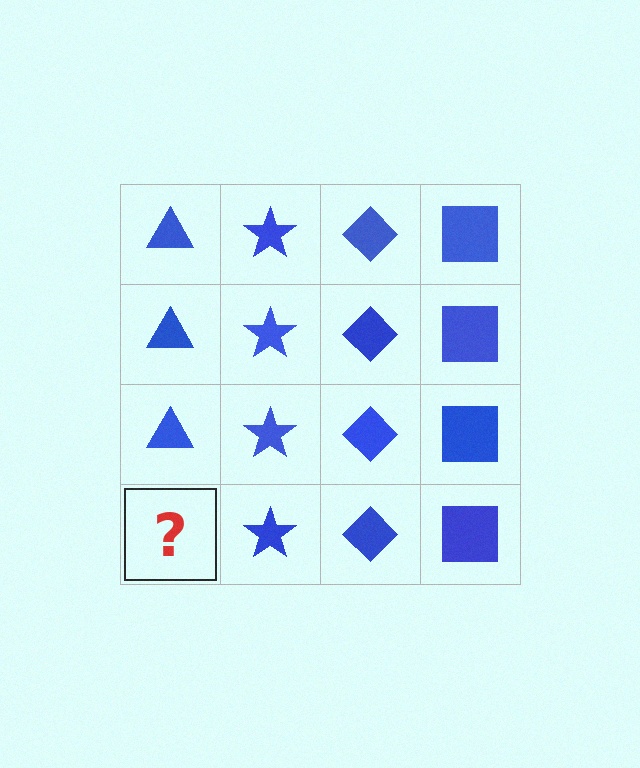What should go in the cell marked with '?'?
The missing cell should contain a blue triangle.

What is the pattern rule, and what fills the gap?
The rule is that each column has a consistent shape. The gap should be filled with a blue triangle.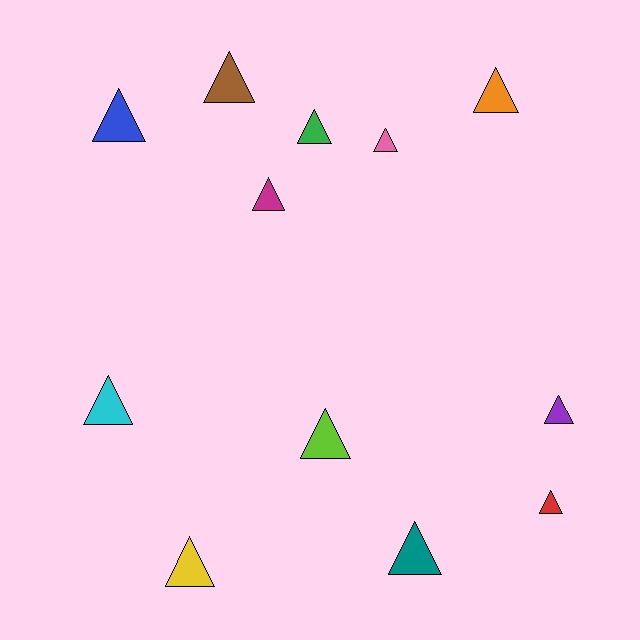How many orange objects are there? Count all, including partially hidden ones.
There is 1 orange object.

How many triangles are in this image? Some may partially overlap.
There are 12 triangles.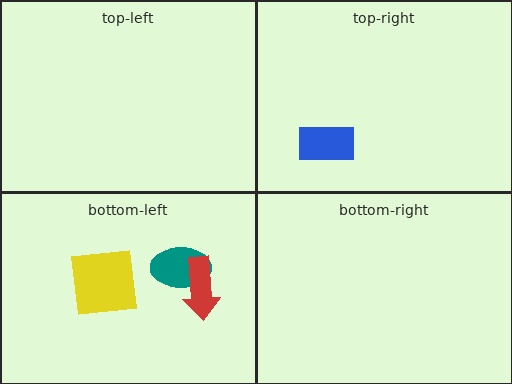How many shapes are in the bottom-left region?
3.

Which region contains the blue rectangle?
The top-right region.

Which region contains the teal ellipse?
The bottom-left region.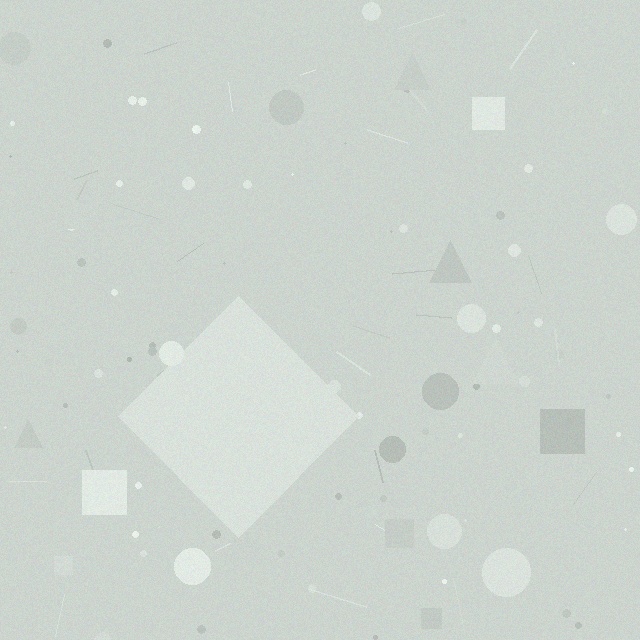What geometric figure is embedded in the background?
A diamond is embedded in the background.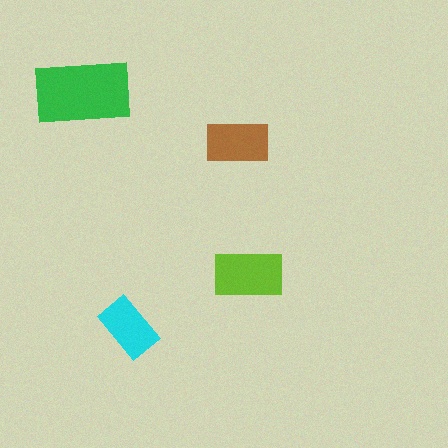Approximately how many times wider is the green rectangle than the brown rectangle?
About 1.5 times wider.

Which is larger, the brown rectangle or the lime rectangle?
The lime one.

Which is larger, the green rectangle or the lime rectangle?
The green one.